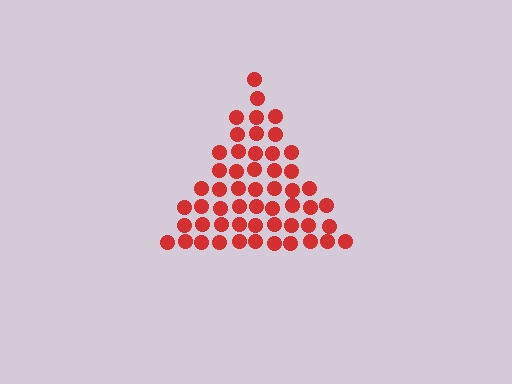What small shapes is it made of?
It is made of small circles.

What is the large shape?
The large shape is a triangle.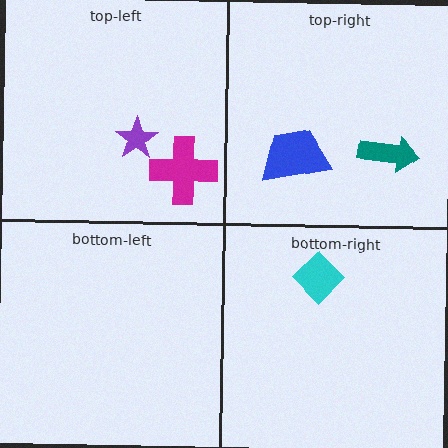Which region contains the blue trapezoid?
The top-right region.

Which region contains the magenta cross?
The top-left region.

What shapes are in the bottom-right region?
The cyan diamond.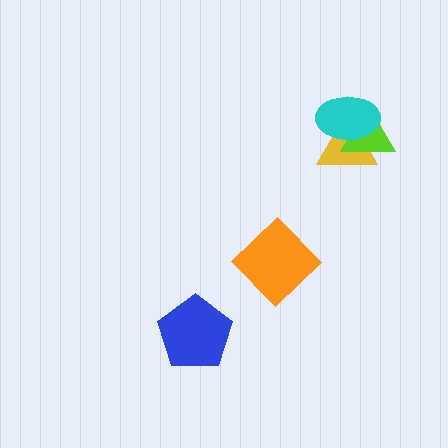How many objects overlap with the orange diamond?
0 objects overlap with the orange diamond.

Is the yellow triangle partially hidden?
Yes, it is partially covered by another shape.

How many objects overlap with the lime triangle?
2 objects overlap with the lime triangle.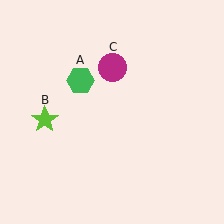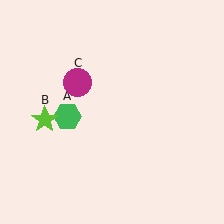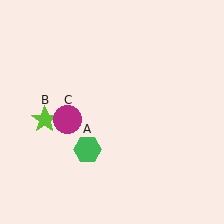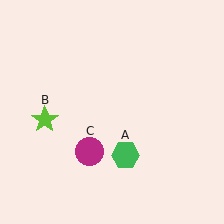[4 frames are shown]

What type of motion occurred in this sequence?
The green hexagon (object A), magenta circle (object C) rotated counterclockwise around the center of the scene.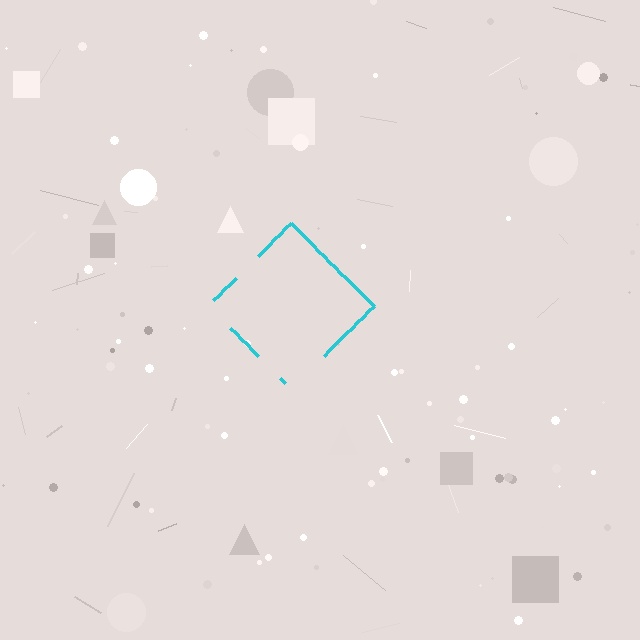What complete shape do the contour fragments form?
The contour fragments form a diamond.